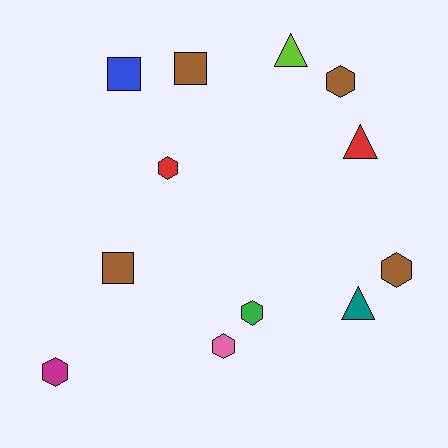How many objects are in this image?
There are 12 objects.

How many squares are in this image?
There are 3 squares.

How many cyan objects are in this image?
There are no cyan objects.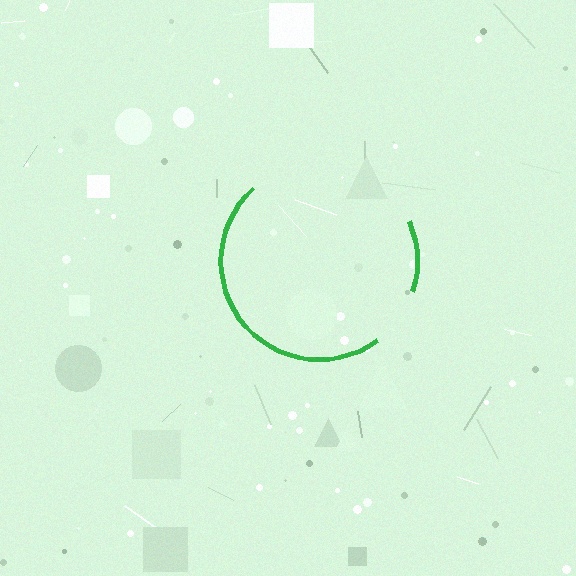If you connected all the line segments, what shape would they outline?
They would outline a circle.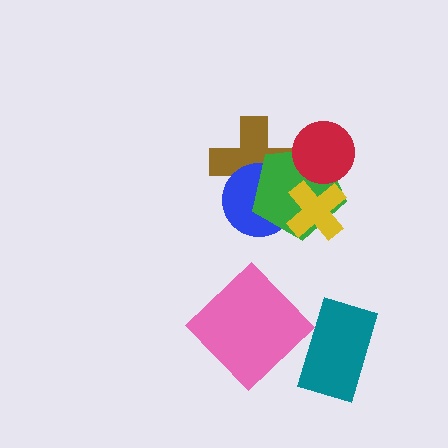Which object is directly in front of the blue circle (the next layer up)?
The green pentagon is directly in front of the blue circle.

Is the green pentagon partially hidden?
Yes, it is partially covered by another shape.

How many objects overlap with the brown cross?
2 objects overlap with the brown cross.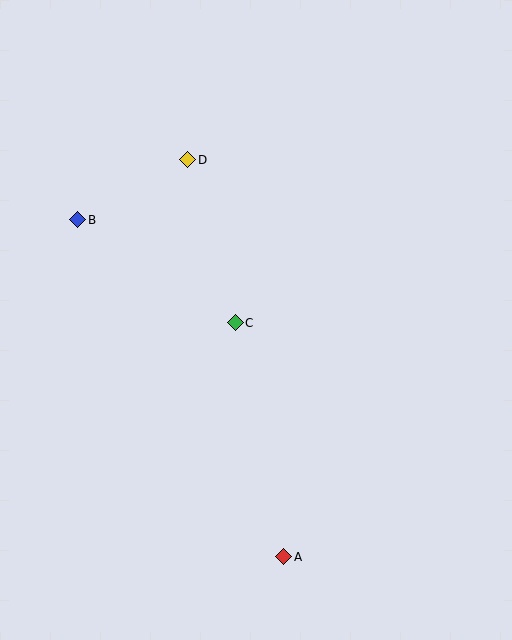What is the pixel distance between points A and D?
The distance between A and D is 408 pixels.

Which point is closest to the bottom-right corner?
Point A is closest to the bottom-right corner.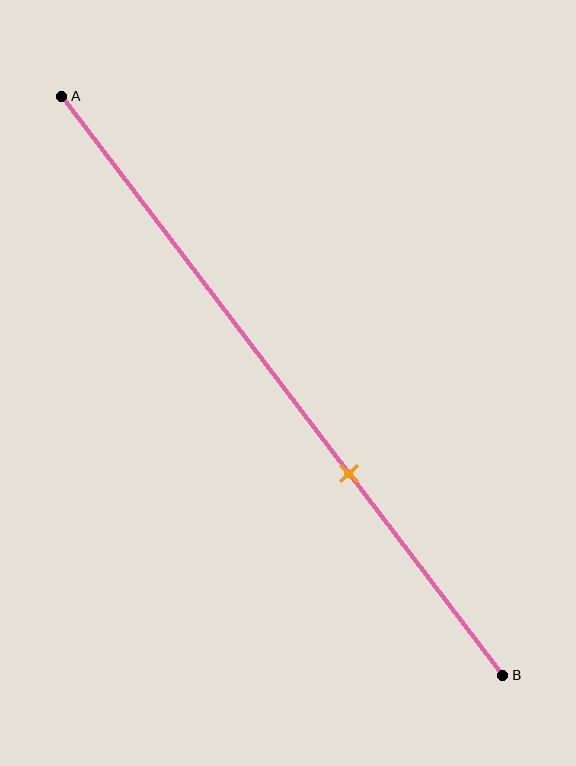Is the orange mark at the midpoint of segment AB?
No, the mark is at about 65% from A, not at the 50% midpoint.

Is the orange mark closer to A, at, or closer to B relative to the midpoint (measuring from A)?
The orange mark is closer to point B than the midpoint of segment AB.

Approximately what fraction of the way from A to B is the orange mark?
The orange mark is approximately 65% of the way from A to B.